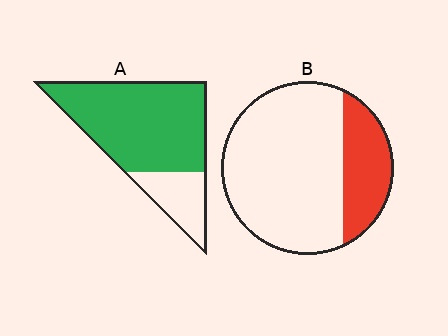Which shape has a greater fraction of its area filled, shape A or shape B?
Shape A.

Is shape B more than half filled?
No.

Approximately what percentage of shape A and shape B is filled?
A is approximately 75% and B is approximately 25%.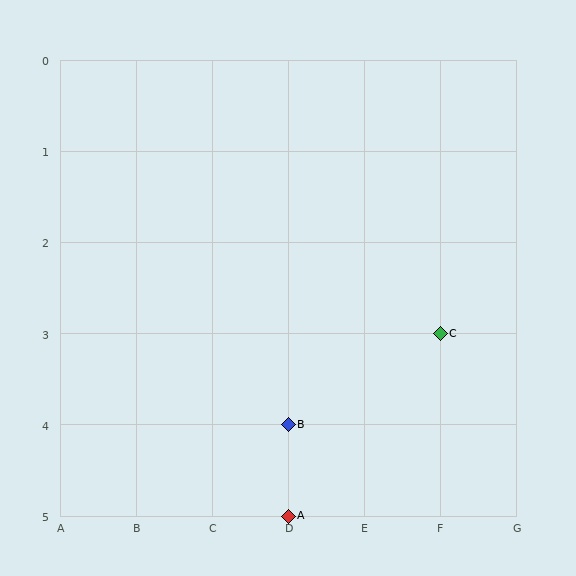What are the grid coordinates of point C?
Point C is at grid coordinates (F, 3).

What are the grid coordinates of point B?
Point B is at grid coordinates (D, 4).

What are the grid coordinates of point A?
Point A is at grid coordinates (D, 5).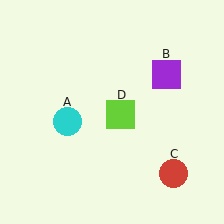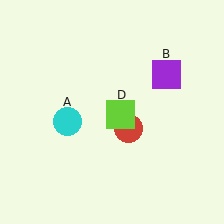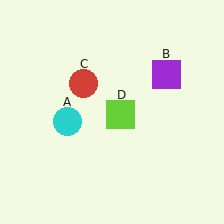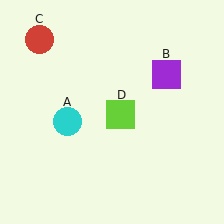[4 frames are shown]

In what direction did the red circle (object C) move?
The red circle (object C) moved up and to the left.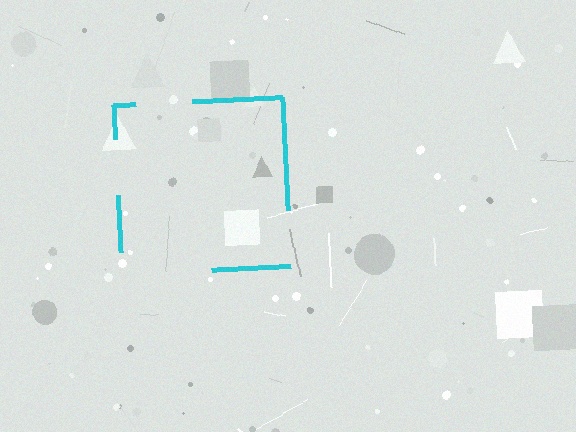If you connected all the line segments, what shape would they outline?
They would outline a square.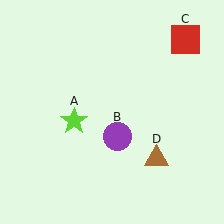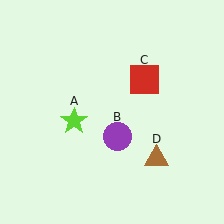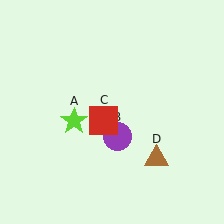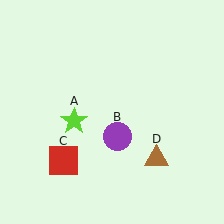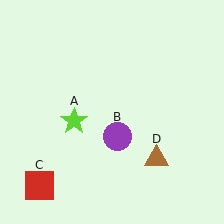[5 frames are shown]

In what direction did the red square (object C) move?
The red square (object C) moved down and to the left.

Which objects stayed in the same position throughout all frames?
Lime star (object A) and purple circle (object B) and brown triangle (object D) remained stationary.